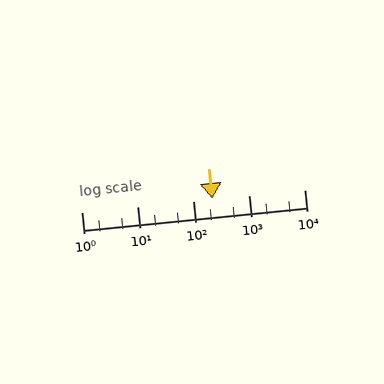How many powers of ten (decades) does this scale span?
The scale spans 4 decades, from 1 to 10000.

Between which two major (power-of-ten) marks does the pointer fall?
The pointer is between 100 and 1000.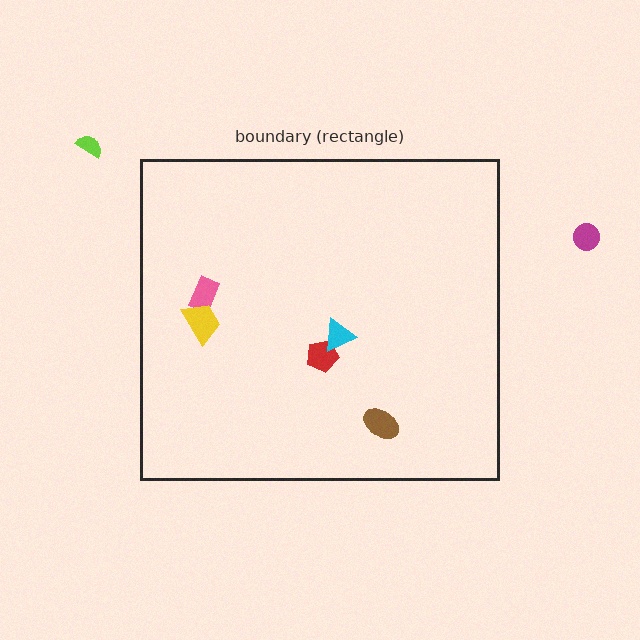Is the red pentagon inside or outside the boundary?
Inside.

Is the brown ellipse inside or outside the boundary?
Inside.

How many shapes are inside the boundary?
5 inside, 2 outside.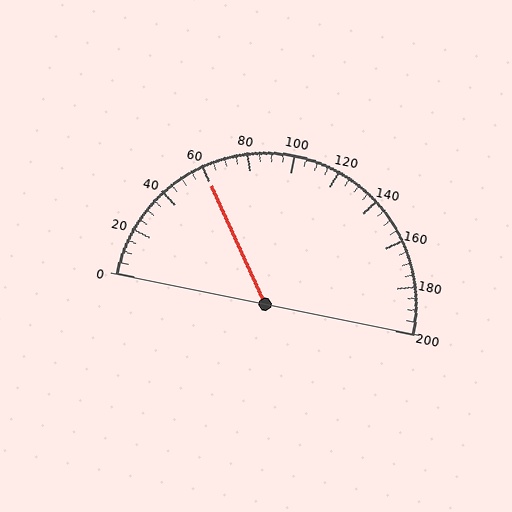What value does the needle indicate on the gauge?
The needle indicates approximately 60.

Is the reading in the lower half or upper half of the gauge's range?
The reading is in the lower half of the range (0 to 200).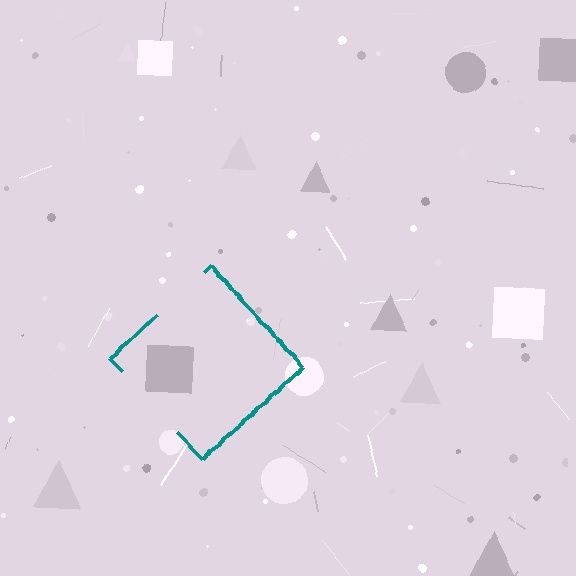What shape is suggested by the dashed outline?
The dashed outline suggests a diamond.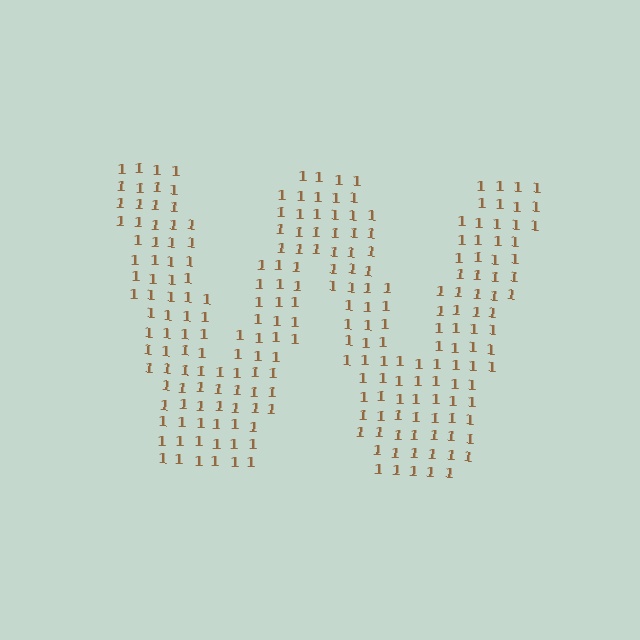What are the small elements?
The small elements are digit 1's.